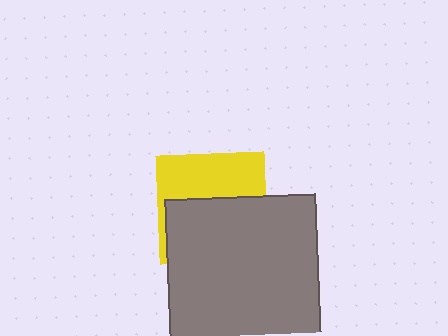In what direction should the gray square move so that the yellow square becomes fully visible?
The gray square should move down. That is the shortest direction to clear the overlap and leave the yellow square fully visible.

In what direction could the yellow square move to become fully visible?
The yellow square could move up. That would shift it out from behind the gray square entirely.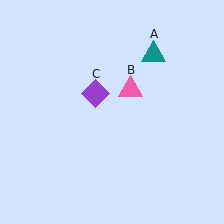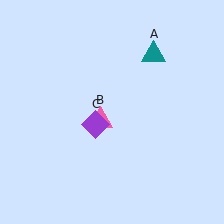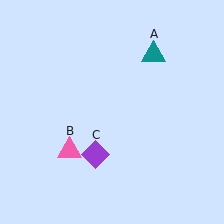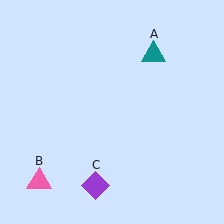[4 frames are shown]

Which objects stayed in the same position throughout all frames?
Teal triangle (object A) remained stationary.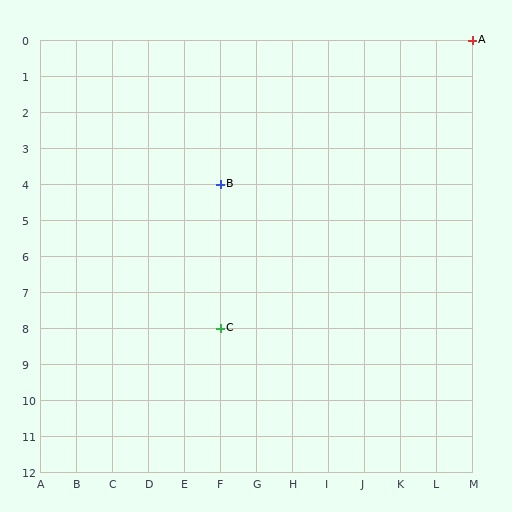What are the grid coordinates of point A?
Point A is at grid coordinates (M, 0).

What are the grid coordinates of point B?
Point B is at grid coordinates (F, 4).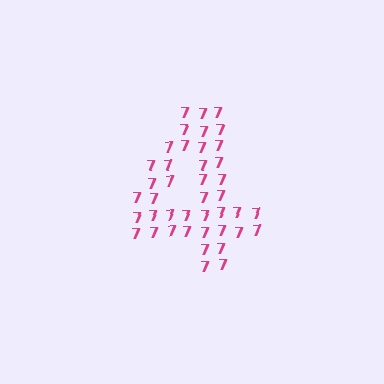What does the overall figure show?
The overall figure shows the digit 4.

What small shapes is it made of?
It is made of small digit 7's.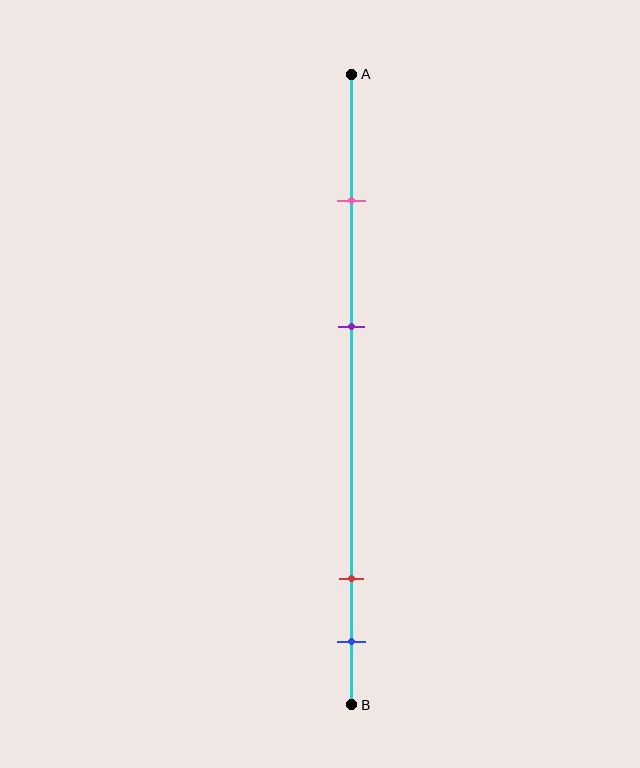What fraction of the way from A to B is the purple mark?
The purple mark is approximately 40% (0.4) of the way from A to B.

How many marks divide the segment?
There are 4 marks dividing the segment.